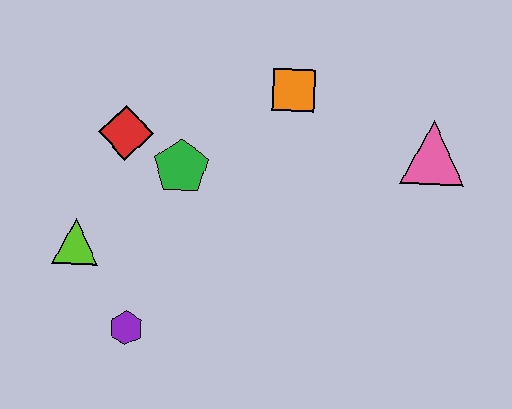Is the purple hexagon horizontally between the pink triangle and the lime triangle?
Yes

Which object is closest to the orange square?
The green pentagon is closest to the orange square.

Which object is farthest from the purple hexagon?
The pink triangle is farthest from the purple hexagon.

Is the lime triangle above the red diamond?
No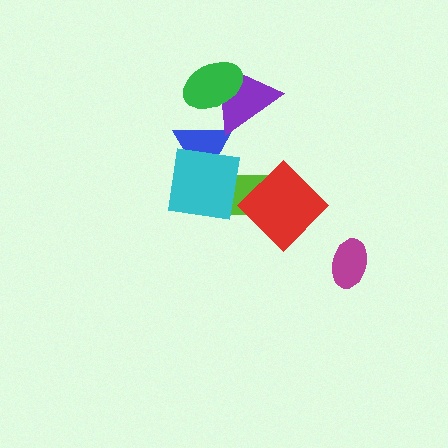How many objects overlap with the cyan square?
2 objects overlap with the cyan square.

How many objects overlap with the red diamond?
1 object overlaps with the red diamond.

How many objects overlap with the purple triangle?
2 objects overlap with the purple triangle.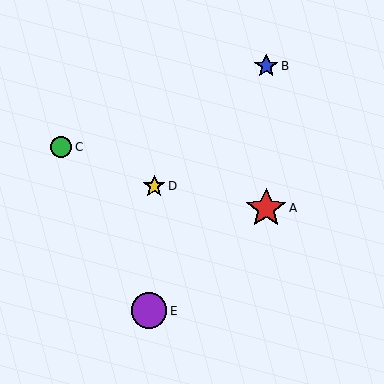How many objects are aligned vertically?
2 objects (A, B) are aligned vertically.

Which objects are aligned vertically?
Objects A, B are aligned vertically.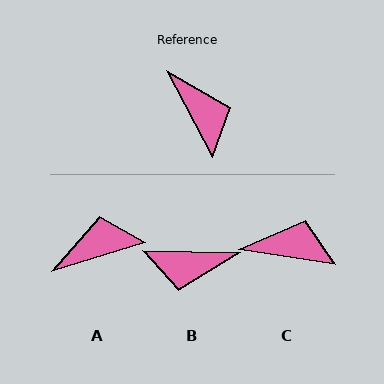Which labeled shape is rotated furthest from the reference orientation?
B, about 118 degrees away.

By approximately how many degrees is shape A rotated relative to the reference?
Approximately 80 degrees counter-clockwise.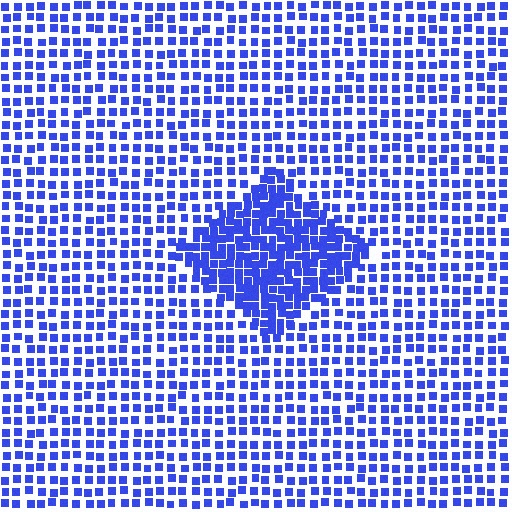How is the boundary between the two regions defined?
The boundary is defined by a change in element density (approximately 2.0x ratio). All elements are the same color, size, and shape.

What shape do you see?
I see a diamond.